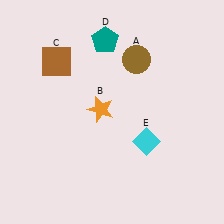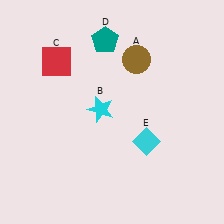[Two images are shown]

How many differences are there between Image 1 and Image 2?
There are 2 differences between the two images.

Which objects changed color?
B changed from orange to cyan. C changed from brown to red.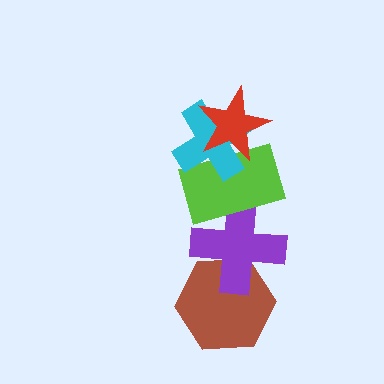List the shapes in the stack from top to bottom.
From top to bottom: the red star, the cyan cross, the lime rectangle, the purple cross, the brown hexagon.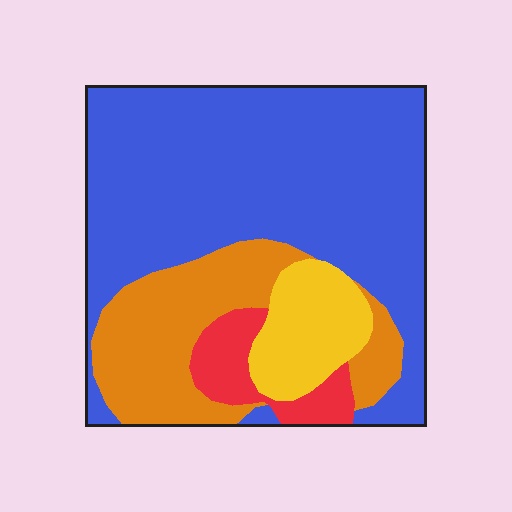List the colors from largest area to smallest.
From largest to smallest: blue, orange, yellow, red.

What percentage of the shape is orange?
Orange takes up between a sixth and a third of the shape.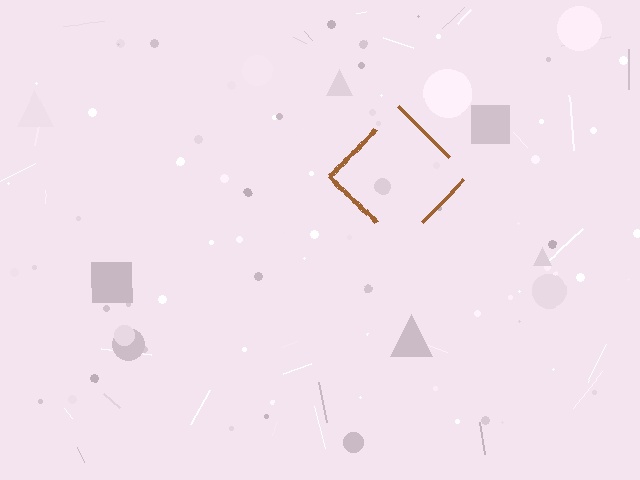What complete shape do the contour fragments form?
The contour fragments form a diamond.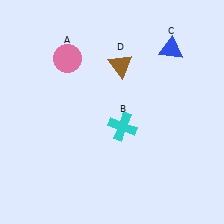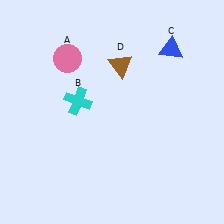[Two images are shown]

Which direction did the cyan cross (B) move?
The cyan cross (B) moved left.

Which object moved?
The cyan cross (B) moved left.